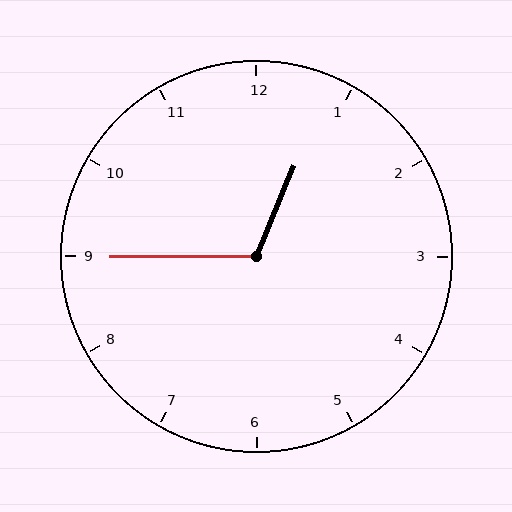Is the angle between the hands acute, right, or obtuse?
It is obtuse.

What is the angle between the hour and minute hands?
Approximately 112 degrees.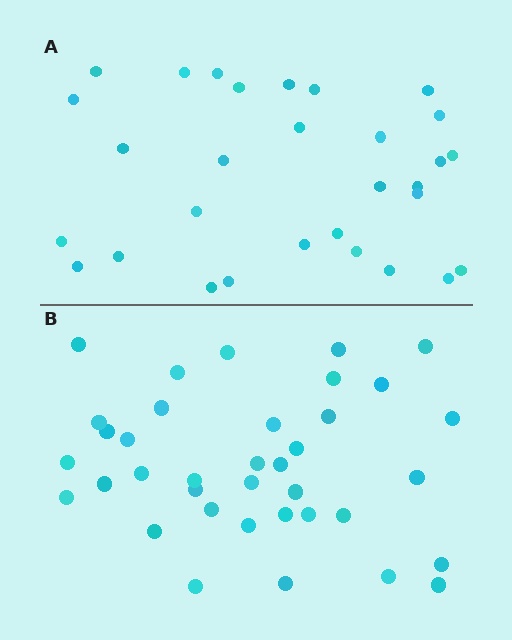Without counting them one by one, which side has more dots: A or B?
Region B (the bottom region) has more dots.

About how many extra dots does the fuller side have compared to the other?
Region B has roughly 8 or so more dots than region A.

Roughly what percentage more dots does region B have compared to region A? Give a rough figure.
About 25% more.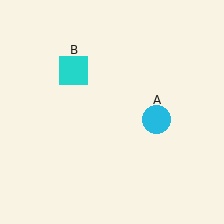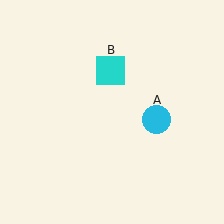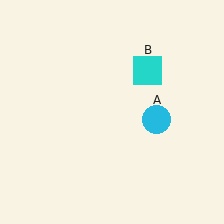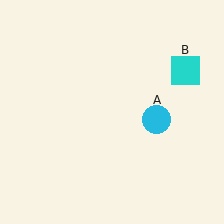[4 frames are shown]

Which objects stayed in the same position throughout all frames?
Cyan circle (object A) remained stationary.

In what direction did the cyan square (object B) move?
The cyan square (object B) moved right.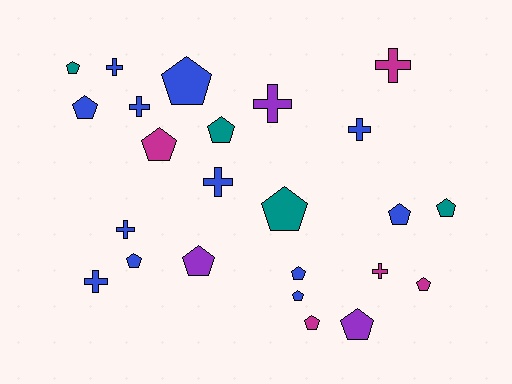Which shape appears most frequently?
Pentagon, with 15 objects.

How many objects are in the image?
There are 24 objects.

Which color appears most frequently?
Blue, with 12 objects.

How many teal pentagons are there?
There are 4 teal pentagons.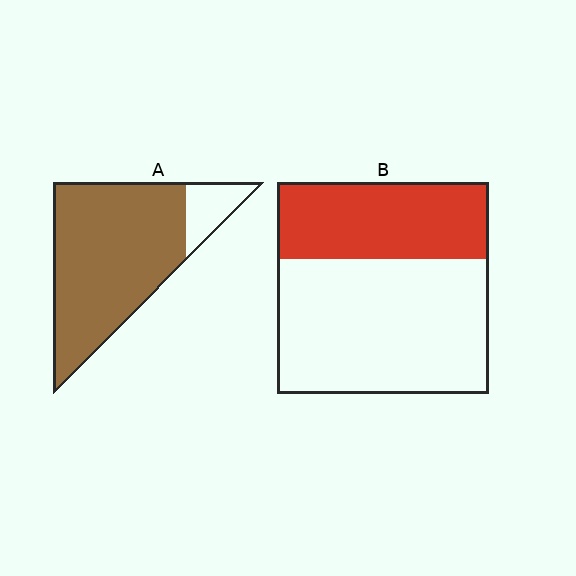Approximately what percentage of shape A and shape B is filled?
A is approximately 85% and B is approximately 35%.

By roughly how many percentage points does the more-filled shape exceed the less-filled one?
By roughly 50 percentage points (A over B).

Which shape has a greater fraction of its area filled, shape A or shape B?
Shape A.